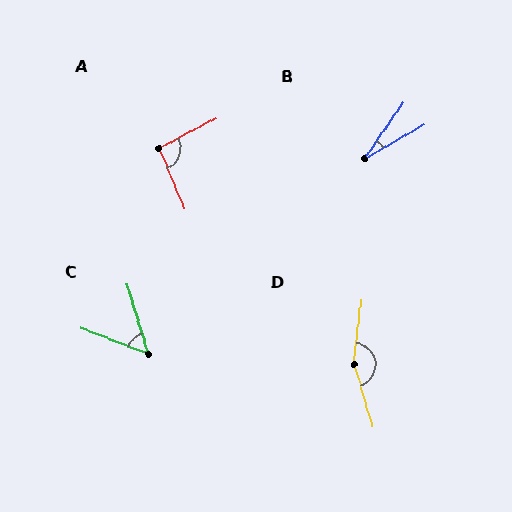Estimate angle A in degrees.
Approximately 95 degrees.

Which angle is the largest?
D, at approximately 156 degrees.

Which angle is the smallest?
B, at approximately 26 degrees.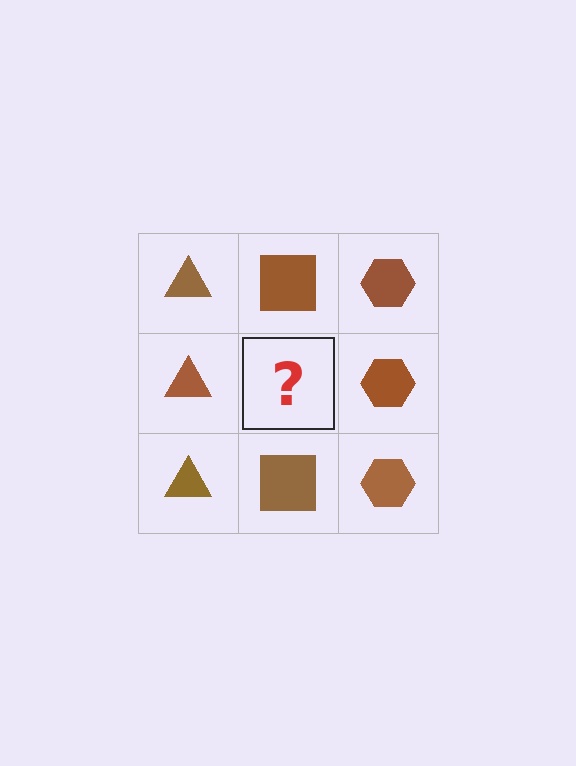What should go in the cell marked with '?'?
The missing cell should contain a brown square.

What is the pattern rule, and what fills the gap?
The rule is that each column has a consistent shape. The gap should be filled with a brown square.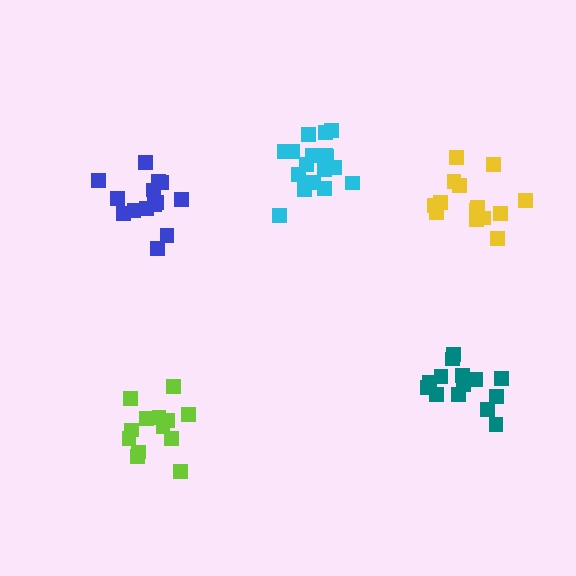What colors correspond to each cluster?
The clusters are colored: cyan, lime, blue, yellow, teal.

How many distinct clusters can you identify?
There are 5 distinct clusters.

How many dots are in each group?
Group 1: 17 dots, Group 2: 14 dots, Group 3: 14 dots, Group 4: 14 dots, Group 5: 14 dots (73 total).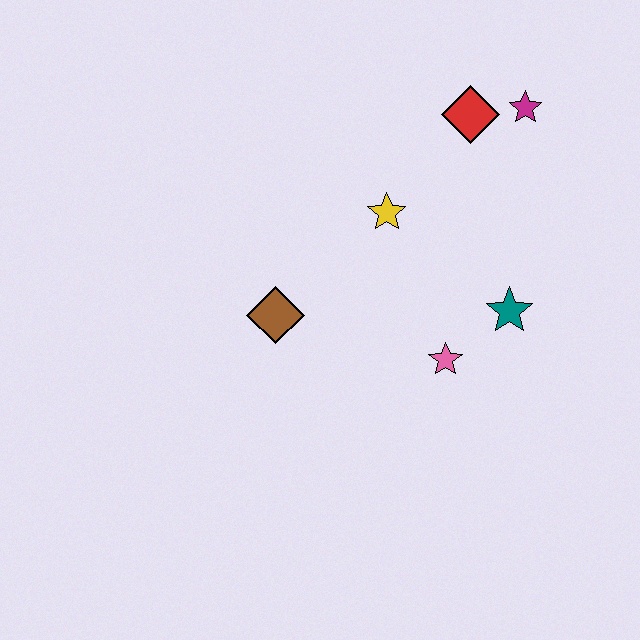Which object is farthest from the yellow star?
The magenta star is farthest from the yellow star.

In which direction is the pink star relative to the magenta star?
The pink star is below the magenta star.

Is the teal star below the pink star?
No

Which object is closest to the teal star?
The pink star is closest to the teal star.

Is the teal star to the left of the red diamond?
No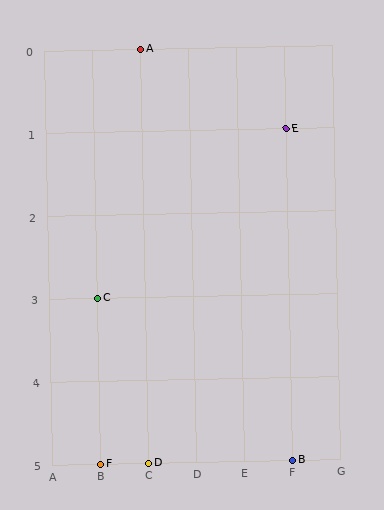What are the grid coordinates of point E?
Point E is at grid coordinates (F, 1).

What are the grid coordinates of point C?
Point C is at grid coordinates (B, 3).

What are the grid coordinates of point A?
Point A is at grid coordinates (C, 0).